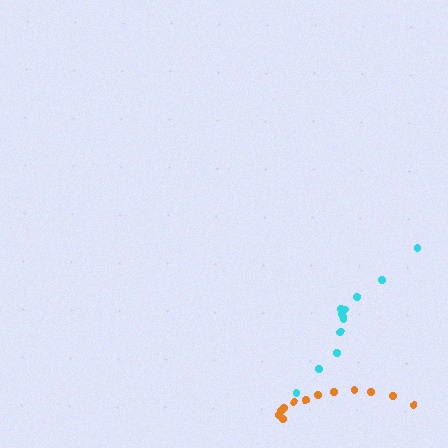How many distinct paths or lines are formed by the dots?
There are 2 distinct paths.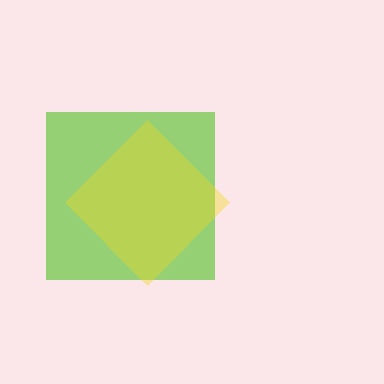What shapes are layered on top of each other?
The layered shapes are: a lime square, a yellow diamond.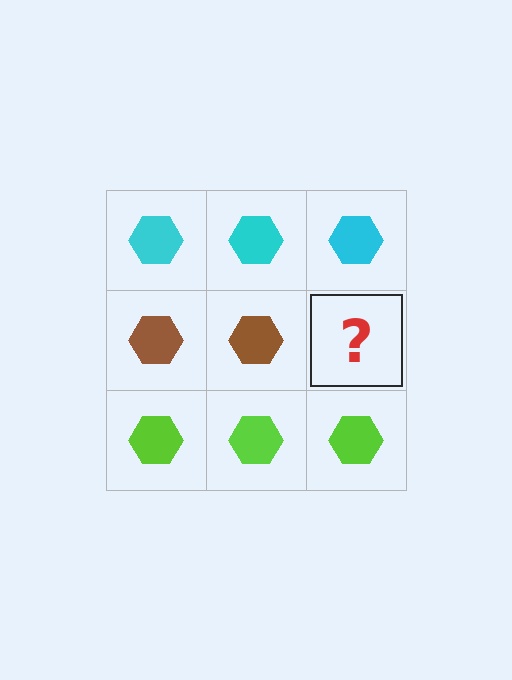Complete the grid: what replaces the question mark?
The question mark should be replaced with a brown hexagon.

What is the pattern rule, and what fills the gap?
The rule is that each row has a consistent color. The gap should be filled with a brown hexagon.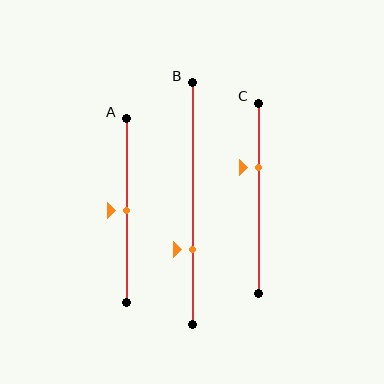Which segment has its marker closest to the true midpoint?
Segment A has its marker closest to the true midpoint.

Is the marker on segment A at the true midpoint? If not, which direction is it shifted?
Yes, the marker on segment A is at the true midpoint.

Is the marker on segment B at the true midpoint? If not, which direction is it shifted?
No, the marker on segment B is shifted downward by about 19% of the segment length.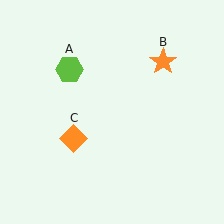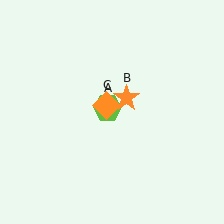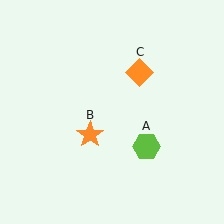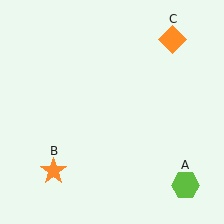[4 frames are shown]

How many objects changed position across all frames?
3 objects changed position: lime hexagon (object A), orange star (object B), orange diamond (object C).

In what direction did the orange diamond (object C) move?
The orange diamond (object C) moved up and to the right.